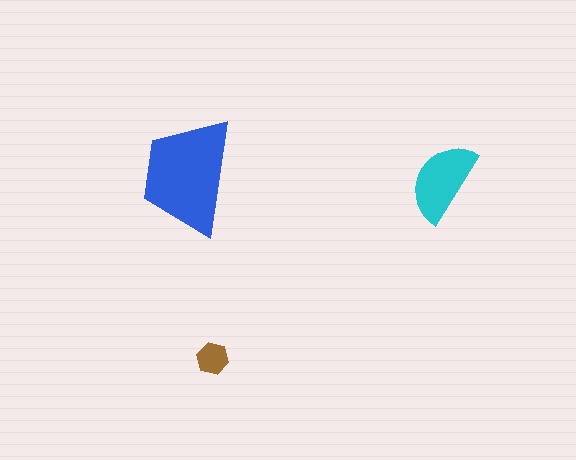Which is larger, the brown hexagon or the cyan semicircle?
The cyan semicircle.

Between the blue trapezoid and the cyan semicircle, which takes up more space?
The blue trapezoid.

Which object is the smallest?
The brown hexagon.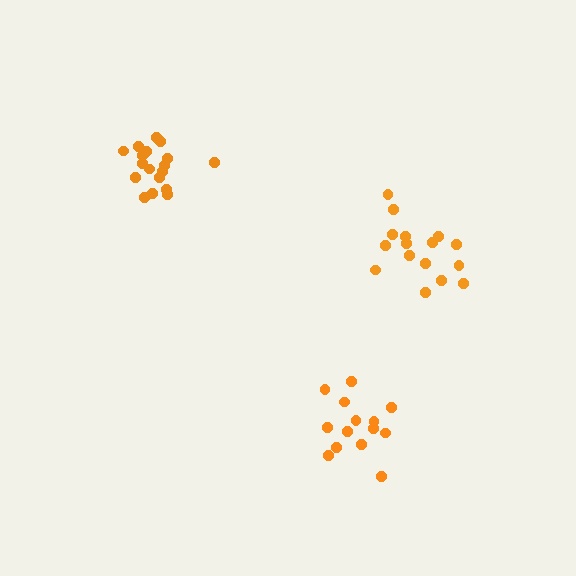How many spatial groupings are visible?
There are 3 spatial groupings.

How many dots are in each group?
Group 1: 18 dots, Group 2: 16 dots, Group 3: 14 dots (48 total).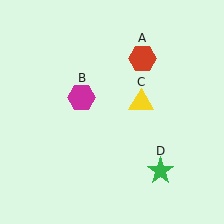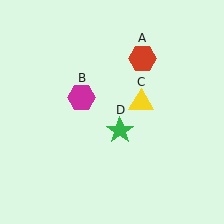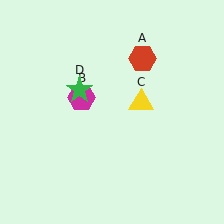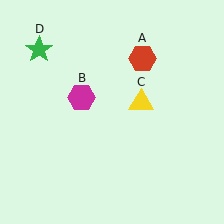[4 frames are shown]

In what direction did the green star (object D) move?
The green star (object D) moved up and to the left.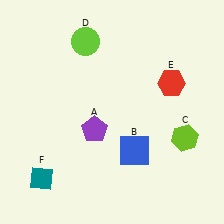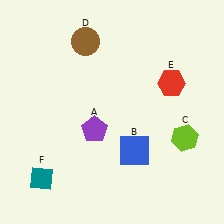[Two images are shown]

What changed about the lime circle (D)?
In Image 1, D is lime. In Image 2, it changed to brown.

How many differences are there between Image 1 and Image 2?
There is 1 difference between the two images.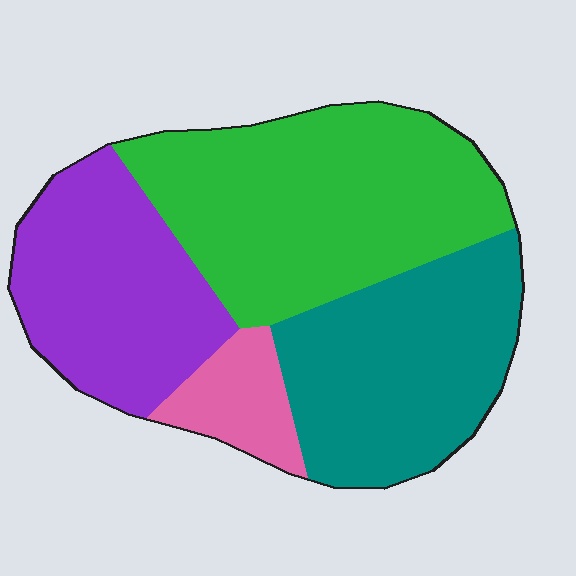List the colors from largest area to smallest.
From largest to smallest: green, teal, purple, pink.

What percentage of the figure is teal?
Teal covers about 30% of the figure.